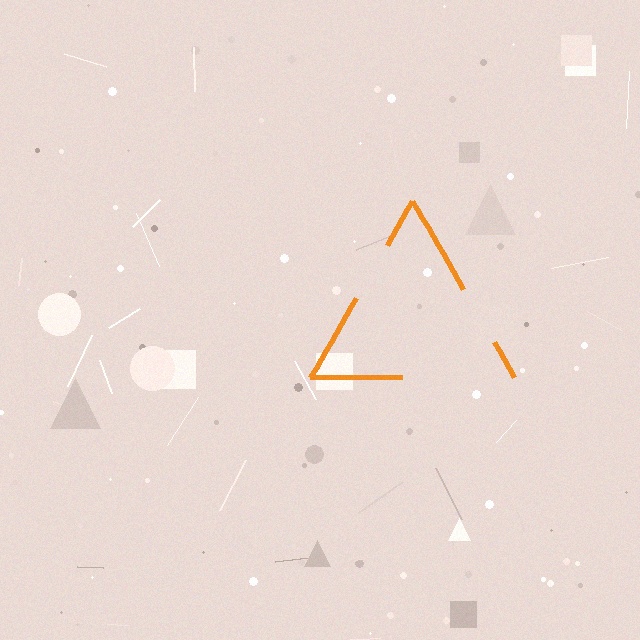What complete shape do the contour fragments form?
The contour fragments form a triangle.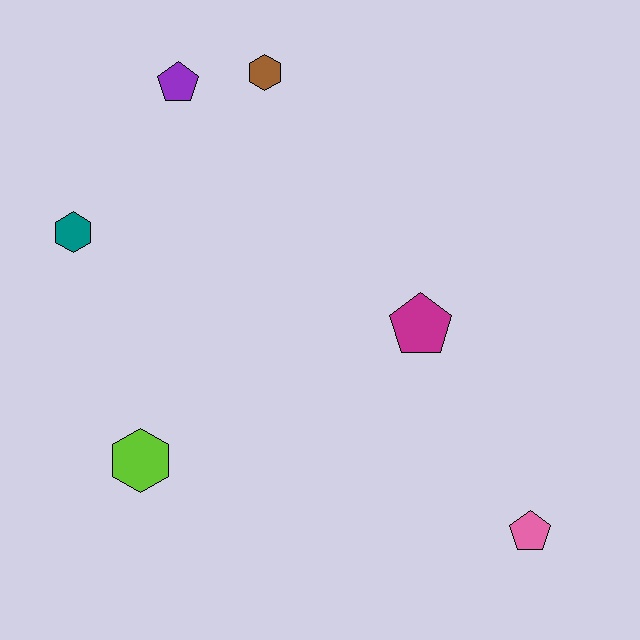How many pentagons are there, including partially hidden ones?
There are 3 pentagons.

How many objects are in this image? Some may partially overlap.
There are 6 objects.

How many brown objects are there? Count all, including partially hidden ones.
There is 1 brown object.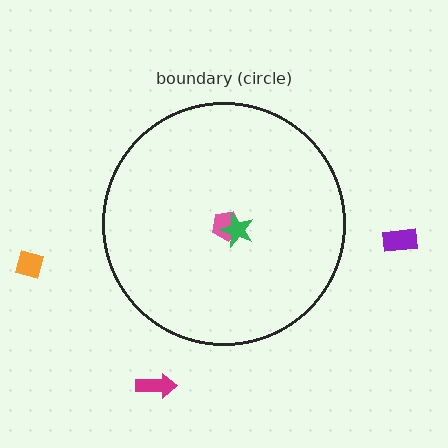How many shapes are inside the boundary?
2 inside, 3 outside.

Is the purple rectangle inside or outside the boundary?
Outside.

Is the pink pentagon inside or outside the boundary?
Inside.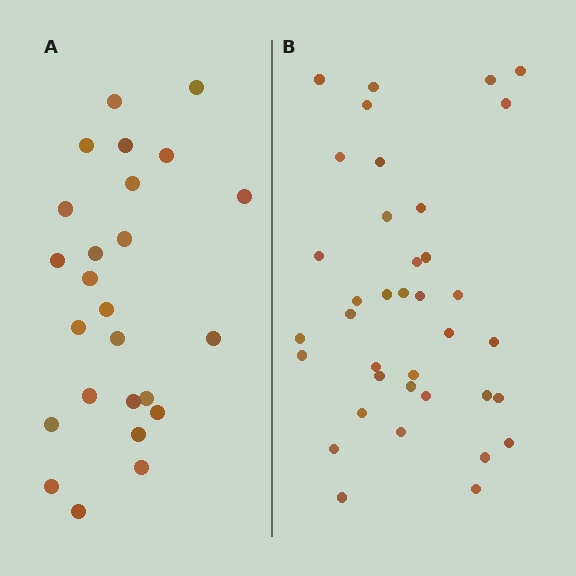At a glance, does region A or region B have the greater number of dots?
Region B (the right region) has more dots.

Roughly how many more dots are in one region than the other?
Region B has roughly 12 or so more dots than region A.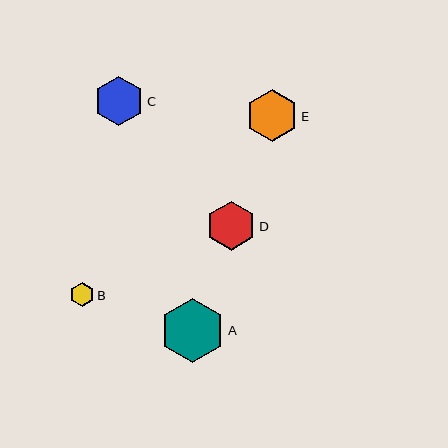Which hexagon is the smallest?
Hexagon B is the smallest with a size of approximately 24 pixels.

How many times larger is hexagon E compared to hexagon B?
Hexagon E is approximately 2.2 times the size of hexagon B.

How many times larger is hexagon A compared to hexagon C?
Hexagon A is approximately 1.3 times the size of hexagon C.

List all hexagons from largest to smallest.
From largest to smallest: A, E, C, D, B.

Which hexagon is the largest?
Hexagon A is the largest with a size of approximately 64 pixels.